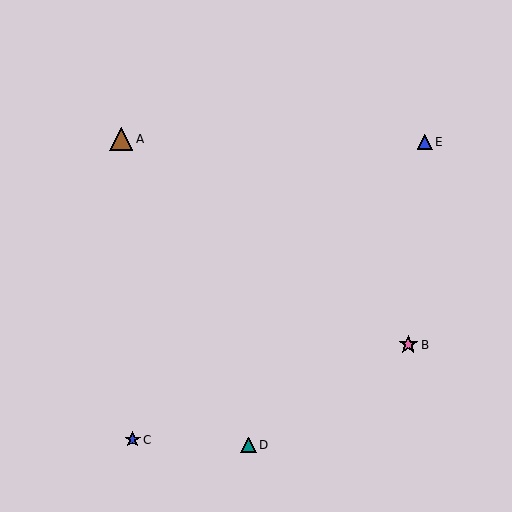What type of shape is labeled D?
Shape D is a teal triangle.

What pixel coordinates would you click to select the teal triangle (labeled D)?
Click at (249, 445) to select the teal triangle D.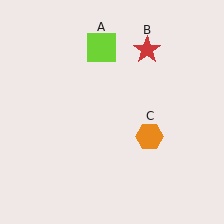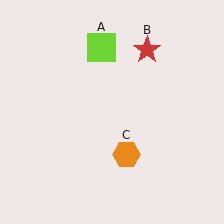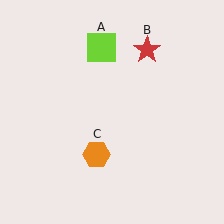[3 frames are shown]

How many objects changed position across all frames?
1 object changed position: orange hexagon (object C).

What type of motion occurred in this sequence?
The orange hexagon (object C) rotated clockwise around the center of the scene.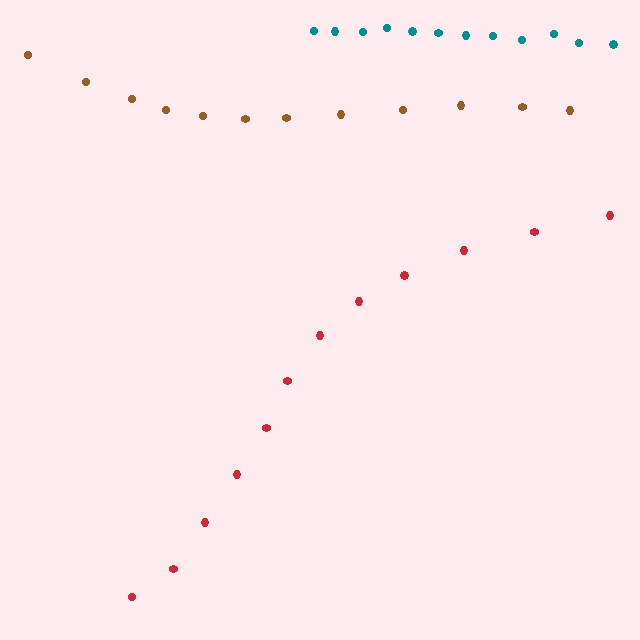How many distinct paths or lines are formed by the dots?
There are 3 distinct paths.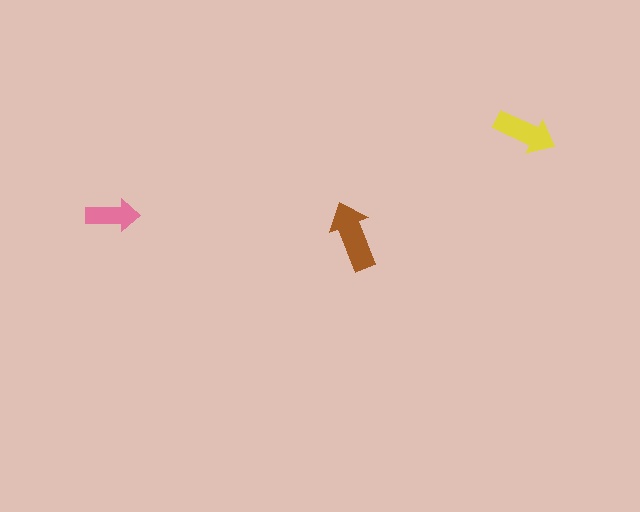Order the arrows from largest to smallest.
the brown one, the yellow one, the pink one.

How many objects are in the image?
There are 3 objects in the image.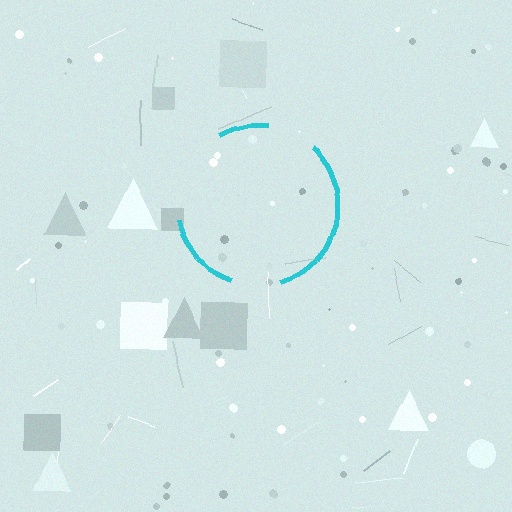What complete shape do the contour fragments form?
The contour fragments form a circle.